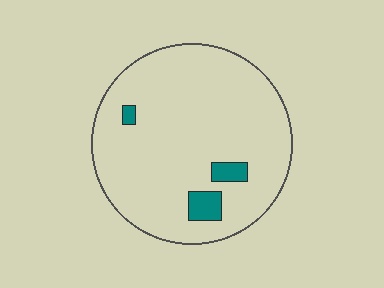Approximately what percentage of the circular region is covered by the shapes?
Approximately 5%.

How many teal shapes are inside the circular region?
3.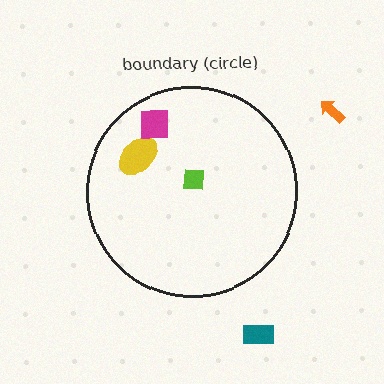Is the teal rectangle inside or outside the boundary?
Outside.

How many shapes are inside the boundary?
3 inside, 2 outside.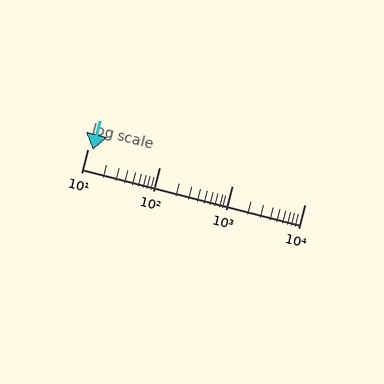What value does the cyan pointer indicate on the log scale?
The pointer indicates approximately 12.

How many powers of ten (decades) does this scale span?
The scale spans 3 decades, from 10 to 10000.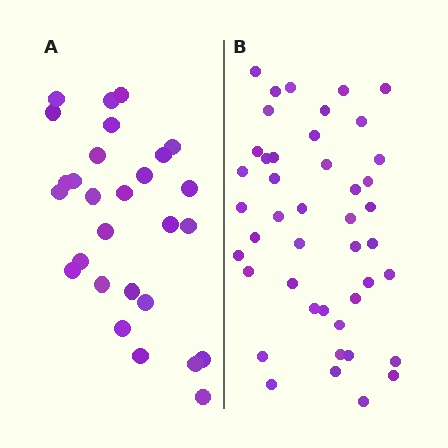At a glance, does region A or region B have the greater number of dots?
Region B (the right region) has more dots.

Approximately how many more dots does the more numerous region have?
Region B has approximately 15 more dots than region A.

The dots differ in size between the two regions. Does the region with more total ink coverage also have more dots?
No. Region A has more total ink coverage because its dots are larger, but region B actually contains more individual dots. Total area can be misleading — the number of items is what matters here.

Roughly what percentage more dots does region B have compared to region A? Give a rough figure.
About 55% more.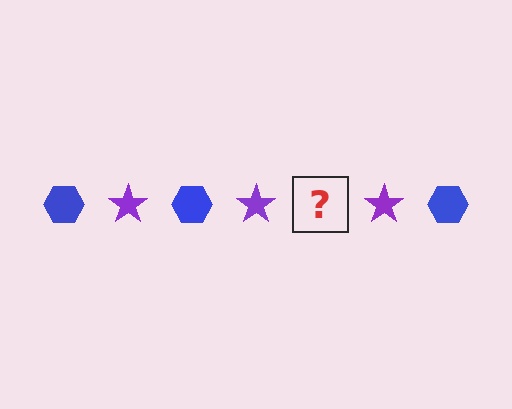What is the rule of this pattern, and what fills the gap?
The rule is that the pattern alternates between blue hexagon and purple star. The gap should be filled with a blue hexagon.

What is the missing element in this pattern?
The missing element is a blue hexagon.